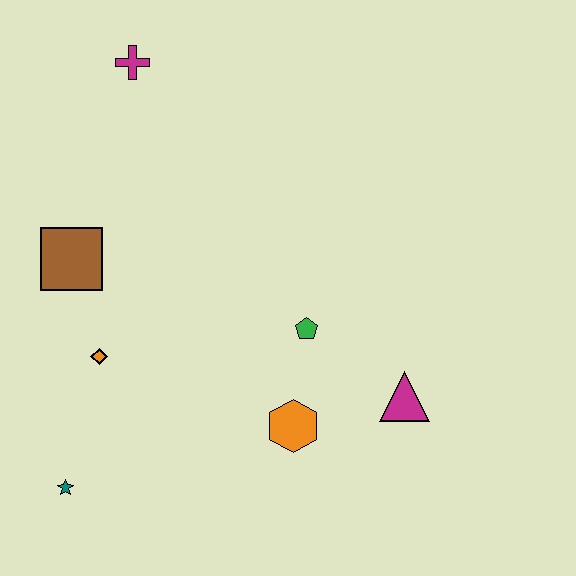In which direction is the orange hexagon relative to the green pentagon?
The orange hexagon is below the green pentagon.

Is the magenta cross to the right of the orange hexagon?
No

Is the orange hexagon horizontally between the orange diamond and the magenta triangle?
Yes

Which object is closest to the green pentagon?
The orange hexagon is closest to the green pentagon.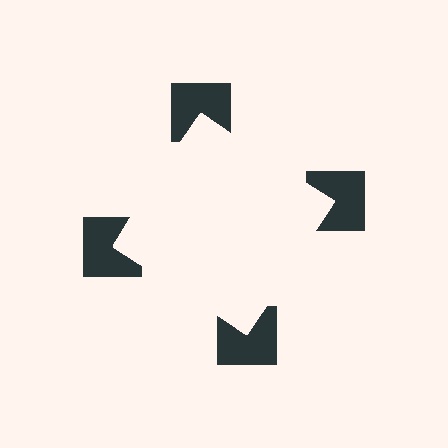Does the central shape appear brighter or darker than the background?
It typically appears slightly brighter than the background, even though no actual brightness change is drawn.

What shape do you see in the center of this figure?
An illusory square — its edges are inferred from the aligned wedge cuts in the notched squares, not physically drawn.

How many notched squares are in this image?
There are 4 — one at each vertex of the illusory square.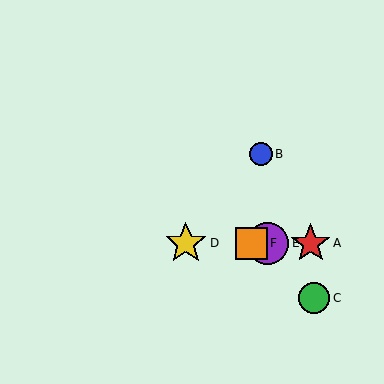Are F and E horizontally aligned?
Yes, both are at y≈243.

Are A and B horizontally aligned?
No, A is at y≈243 and B is at y≈154.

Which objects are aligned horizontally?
Objects A, D, E, F are aligned horizontally.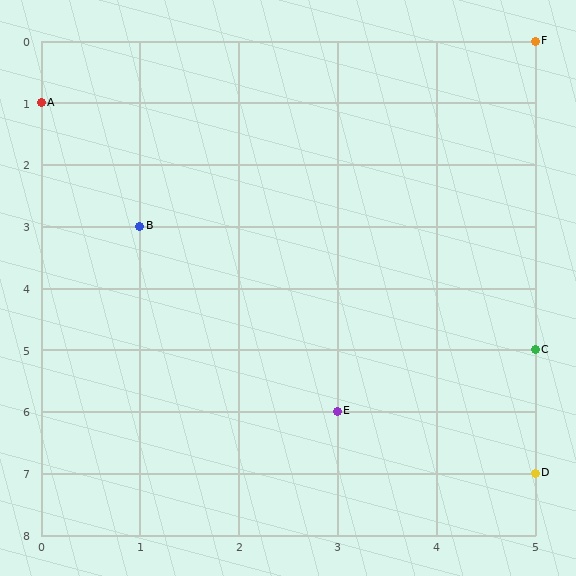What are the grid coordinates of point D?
Point D is at grid coordinates (5, 7).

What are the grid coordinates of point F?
Point F is at grid coordinates (5, 0).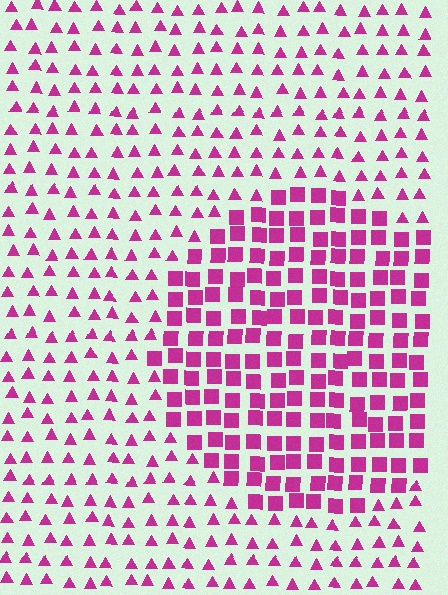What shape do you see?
I see a circle.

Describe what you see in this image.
The image is filled with small magenta elements arranged in a uniform grid. A circle-shaped region contains squares, while the surrounding area contains triangles. The boundary is defined purely by the change in element shape.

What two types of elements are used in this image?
The image uses squares inside the circle region and triangles outside it.